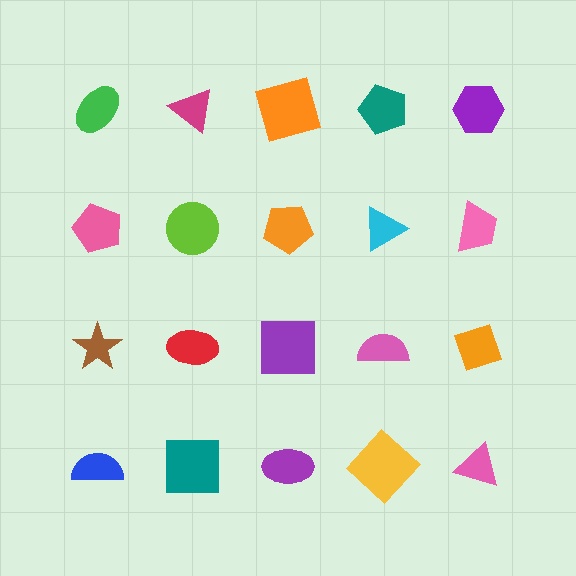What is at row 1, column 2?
A magenta triangle.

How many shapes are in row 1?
5 shapes.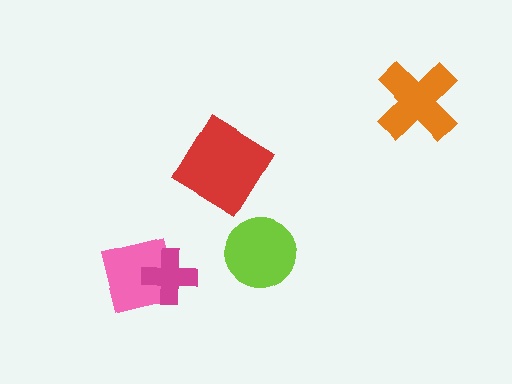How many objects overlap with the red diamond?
0 objects overlap with the red diamond.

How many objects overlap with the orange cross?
0 objects overlap with the orange cross.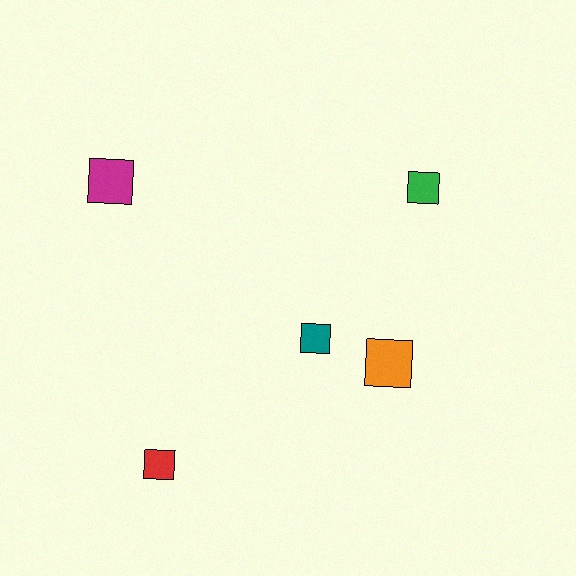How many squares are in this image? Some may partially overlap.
There are 5 squares.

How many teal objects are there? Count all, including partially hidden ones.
There is 1 teal object.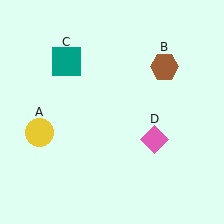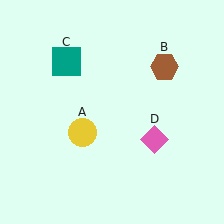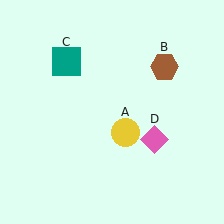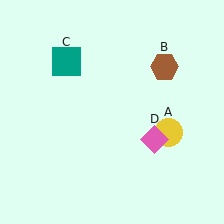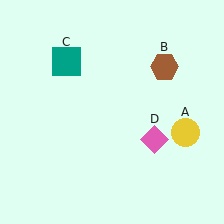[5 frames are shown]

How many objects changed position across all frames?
1 object changed position: yellow circle (object A).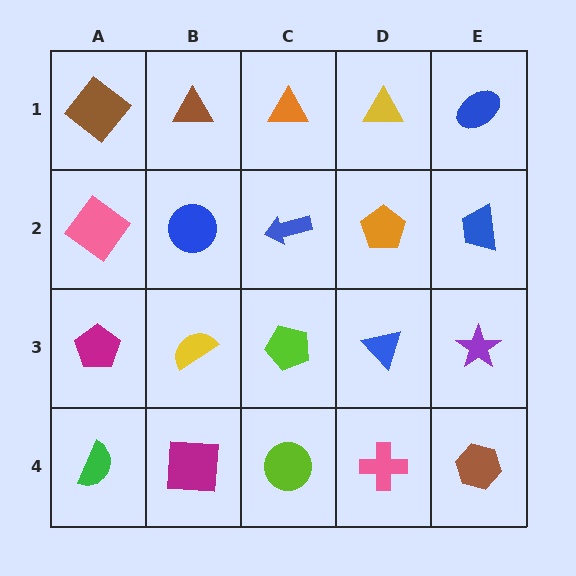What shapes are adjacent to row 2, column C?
An orange triangle (row 1, column C), a lime pentagon (row 3, column C), a blue circle (row 2, column B), an orange pentagon (row 2, column D).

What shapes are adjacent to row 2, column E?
A blue ellipse (row 1, column E), a purple star (row 3, column E), an orange pentagon (row 2, column D).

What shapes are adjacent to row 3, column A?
A pink diamond (row 2, column A), a green semicircle (row 4, column A), a yellow semicircle (row 3, column B).